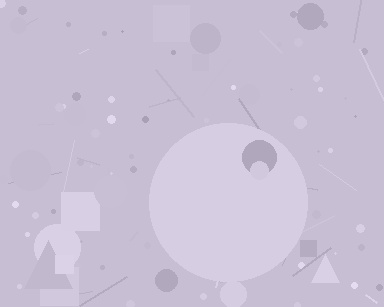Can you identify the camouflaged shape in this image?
The camouflaged shape is a circle.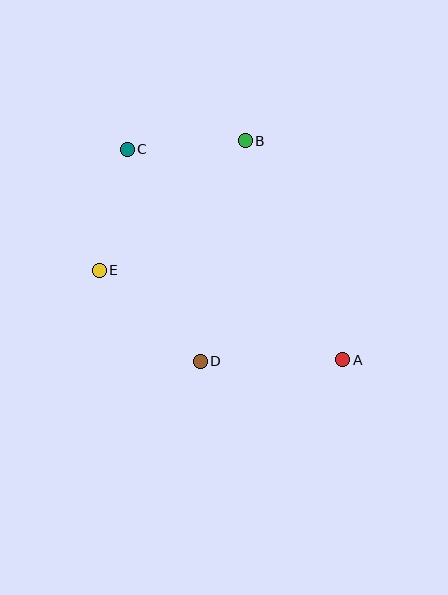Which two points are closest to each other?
Points B and C are closest to each other.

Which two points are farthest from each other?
Points A and C are farthest from each other.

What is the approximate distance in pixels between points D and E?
The distance between D and E is approximately 136 pixels.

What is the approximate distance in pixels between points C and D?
The distance between C and D is approximately 224 pixels.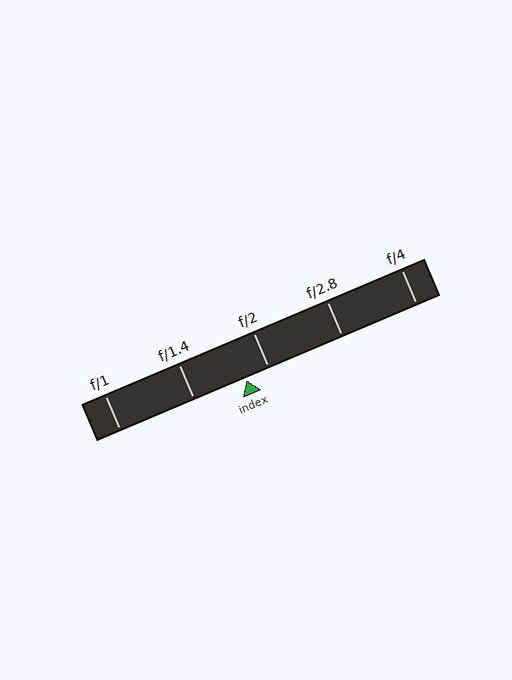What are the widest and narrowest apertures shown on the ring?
The widest aperture shown is f/1 and the narrowest is f/4.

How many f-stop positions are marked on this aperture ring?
There are 5 f-stop positions marked.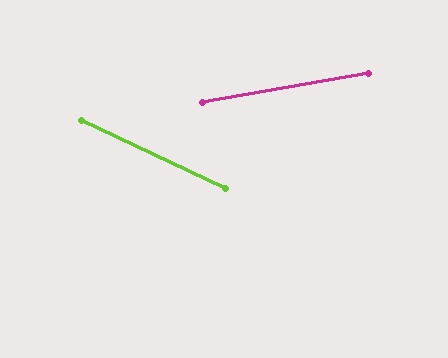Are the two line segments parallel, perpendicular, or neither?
Neither parallel nor perpendicular — they differ by about 35°.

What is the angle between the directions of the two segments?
Approximately 35 degrees.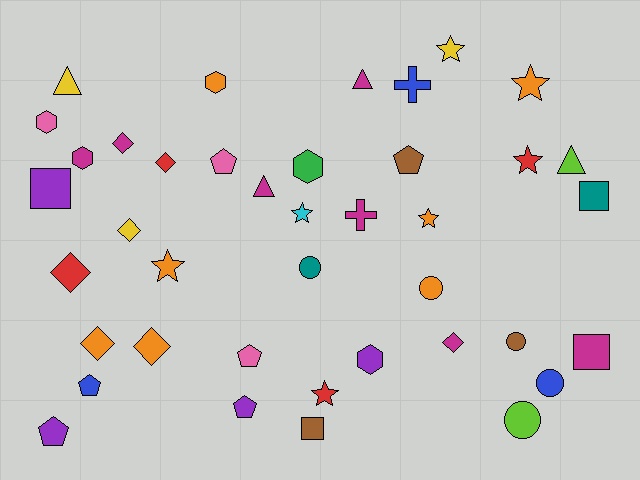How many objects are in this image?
There are 40 objects.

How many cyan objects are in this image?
There is 1 cyan object.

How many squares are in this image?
There are 4 squares.